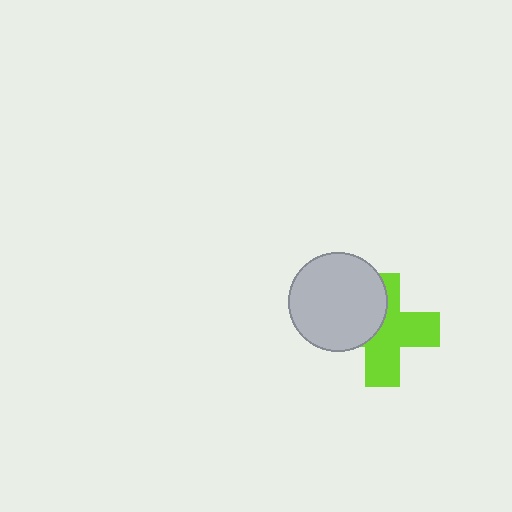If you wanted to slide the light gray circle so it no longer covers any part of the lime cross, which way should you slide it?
Slide it left — that is the most direct way to separate the two shapes.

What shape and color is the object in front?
The object in front is a light gray circle.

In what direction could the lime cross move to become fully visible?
The lime cross could move right. That would shift it out from behind the light gray circle entirely.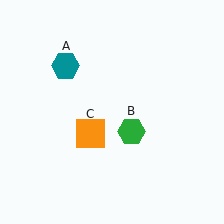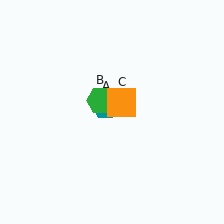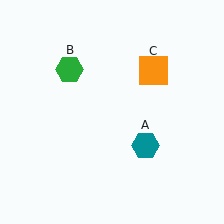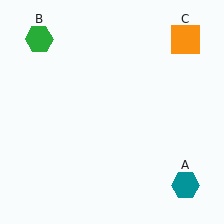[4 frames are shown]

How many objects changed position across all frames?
3 objects changed position: teal hexagon (object A), green hexagon (object B), orange square (object C).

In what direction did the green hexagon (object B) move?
The green hexagon (object B) moved up and to the left.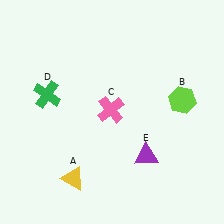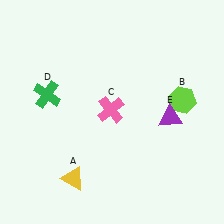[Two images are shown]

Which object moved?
The purple triangle (E) moved up.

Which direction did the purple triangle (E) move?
The purple triangle (E) moved up.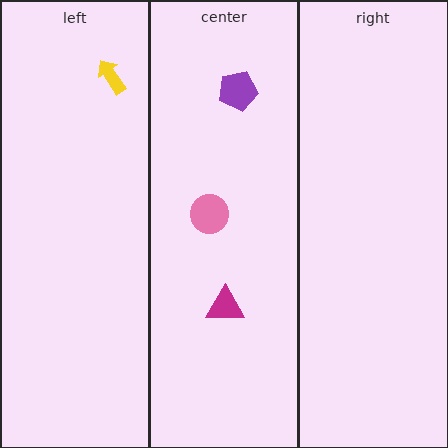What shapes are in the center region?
The purple pentagon, the pink circle, the magenta triangle.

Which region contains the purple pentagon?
The center region.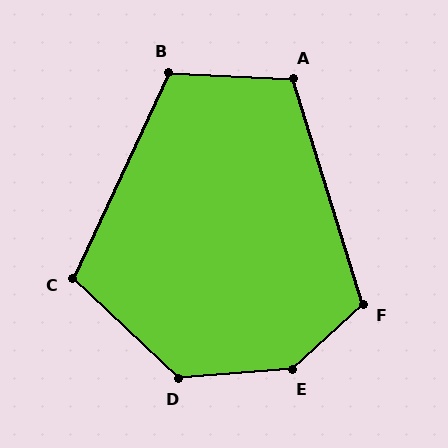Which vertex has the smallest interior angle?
C, at approximately 108 degrees.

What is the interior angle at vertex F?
Approximately 115 degrees (obtuse).